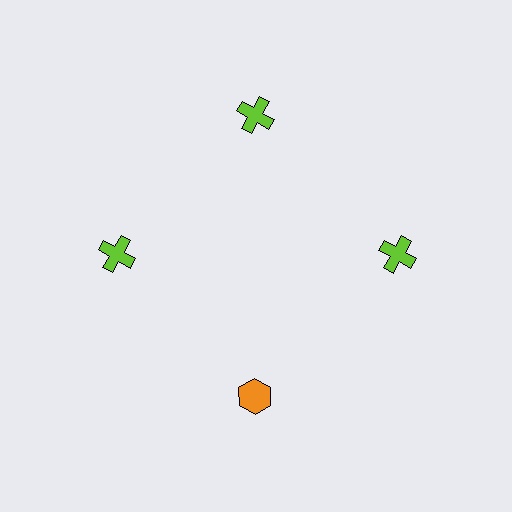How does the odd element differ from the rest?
It differs in both color (orange instead of lime) and shape (hexagon instead of cross).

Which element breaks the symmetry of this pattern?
The orange hexagon at roughly the 6 o'clock position breaks the symmetry. All other shapes are lime crosses.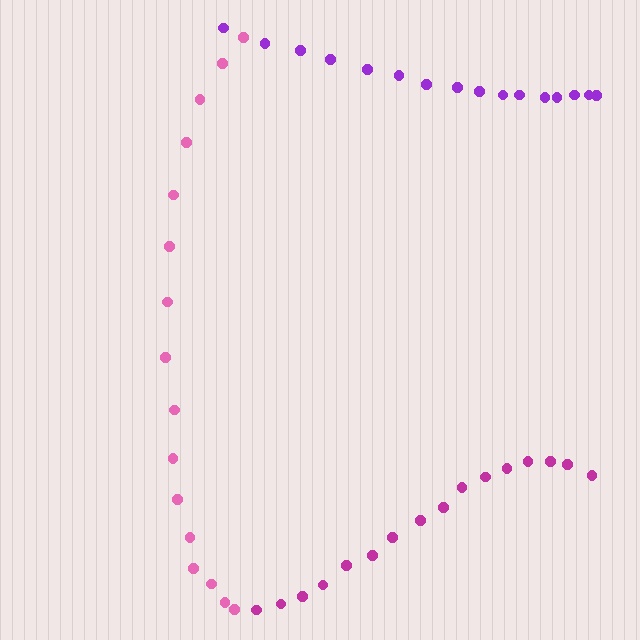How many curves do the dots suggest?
There are 3 distinct paths.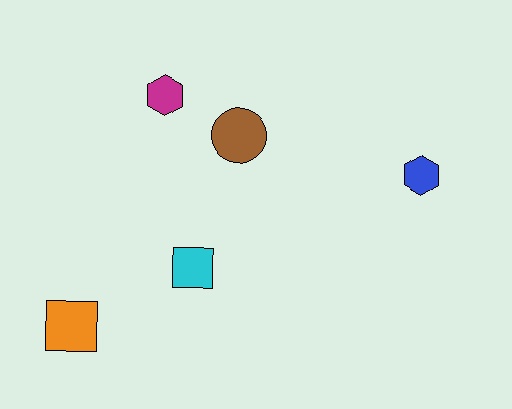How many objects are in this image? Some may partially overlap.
There are 5 objects.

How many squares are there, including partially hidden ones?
There are 2 squares.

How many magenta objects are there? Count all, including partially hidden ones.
There is 1 magenta object.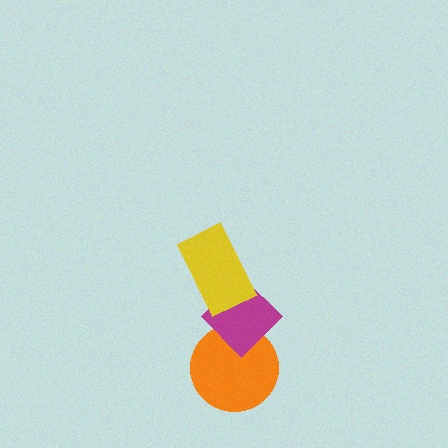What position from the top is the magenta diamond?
The magenta diamond is 2nd from the top.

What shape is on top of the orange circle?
The magenta diamond is on top of the orange circle.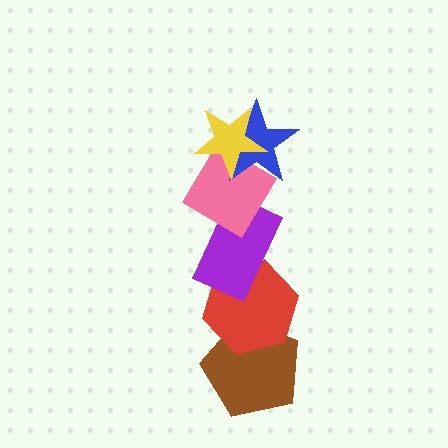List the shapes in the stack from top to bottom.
From top to bottom: the yellow star, the blue star, the pink diamond, the purple rectangle, the red hexagon, the brown pentagon.